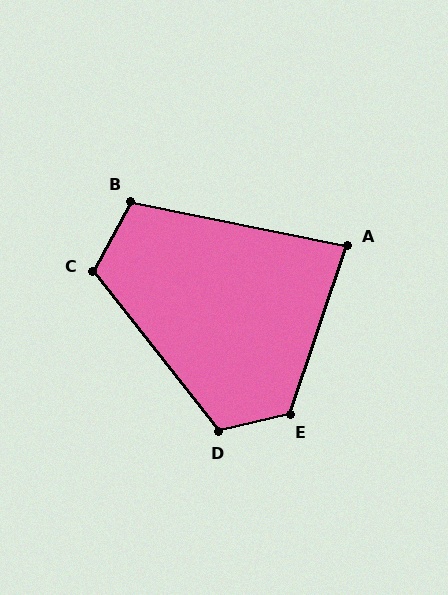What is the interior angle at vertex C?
Approximately 113 degrees (obtuse).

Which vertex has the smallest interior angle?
A, at approximately 83 degrees.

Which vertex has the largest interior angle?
E, at approximately 122 degrees.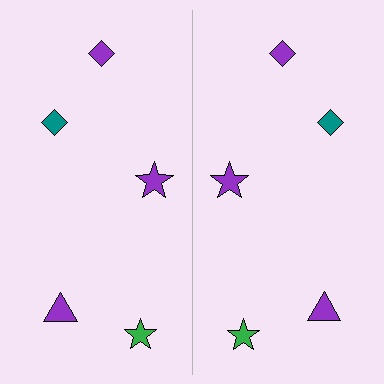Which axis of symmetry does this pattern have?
The pattern has a vertical axis of symmetry running through the center of the image.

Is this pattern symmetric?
Yes, this pattern has bilateral (reflection) symmetry.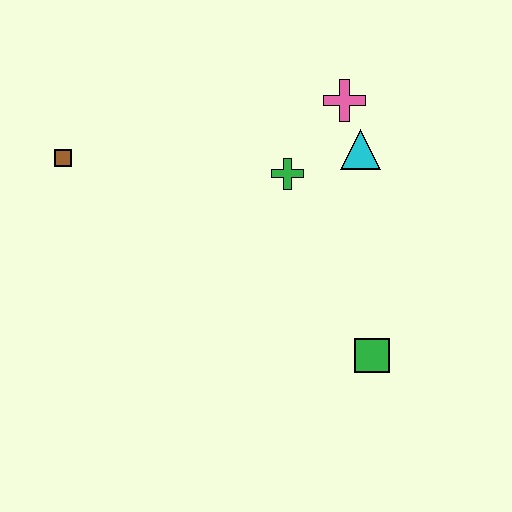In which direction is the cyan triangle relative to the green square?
The cyan triangle is above the green square.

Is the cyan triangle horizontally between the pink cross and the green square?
Yes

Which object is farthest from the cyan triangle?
The brown square is farthest from the cyan triangle.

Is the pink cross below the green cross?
No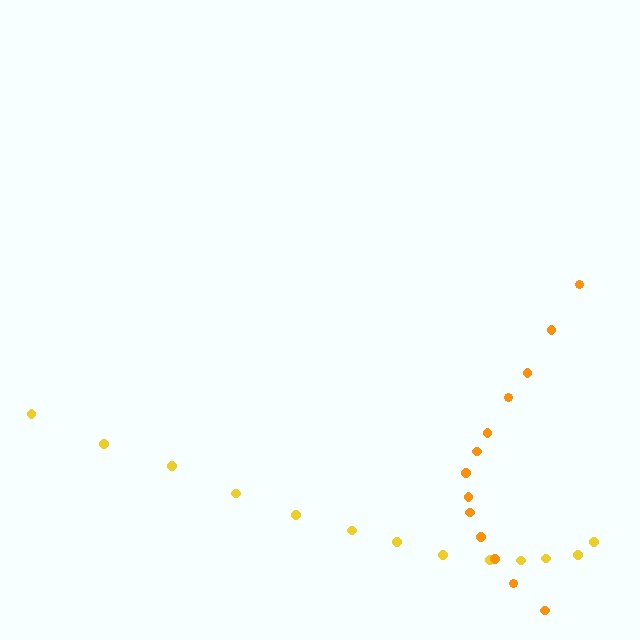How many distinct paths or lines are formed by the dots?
There are 2 distinct paths.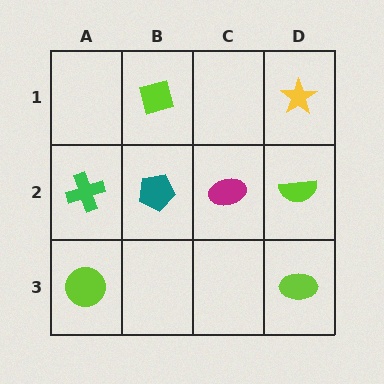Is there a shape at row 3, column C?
No, that cell is empty.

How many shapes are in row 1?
2 shapes.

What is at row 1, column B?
A lime diamond.